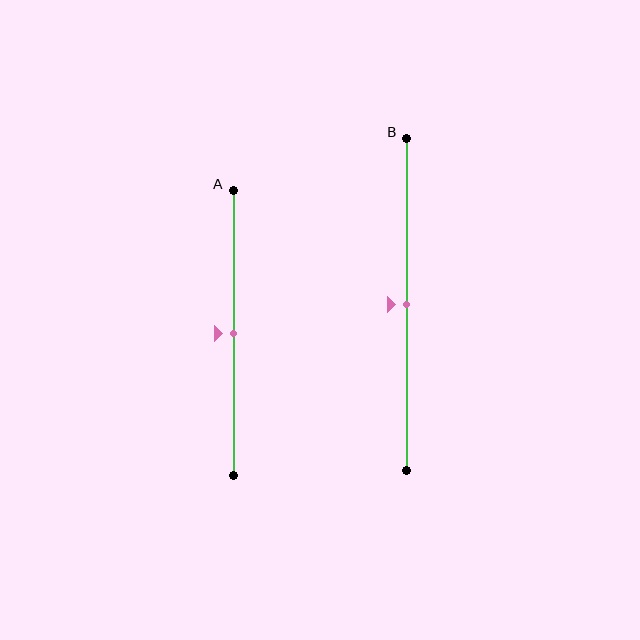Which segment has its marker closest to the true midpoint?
Segment A has its marker closest to the true midpoint.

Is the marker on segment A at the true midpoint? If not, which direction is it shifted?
Yes, the marker on segment A is at the true midpoint.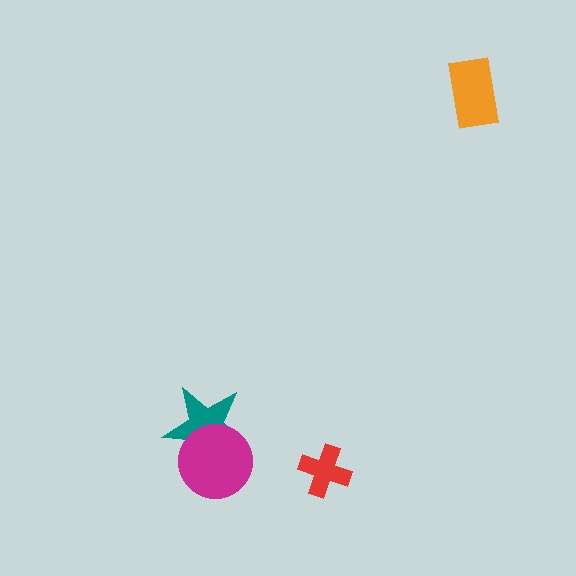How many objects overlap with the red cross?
0 objects overlap with the red cross.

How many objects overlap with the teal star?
1 object overlaps with the teal star.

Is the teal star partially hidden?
Yes, it is partially covered by another shape.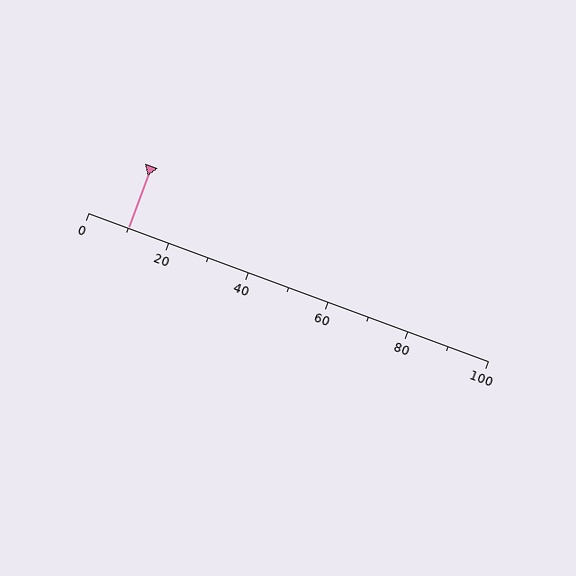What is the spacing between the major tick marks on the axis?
The major ticks are spaced 20 apart.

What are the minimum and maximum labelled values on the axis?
The axis runs from 0 to 100.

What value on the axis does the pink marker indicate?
The marker indicates approximately 10.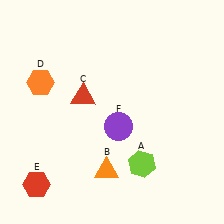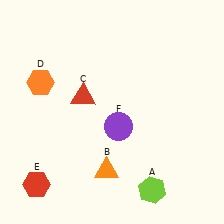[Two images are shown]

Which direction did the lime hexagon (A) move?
The lime hexagon (A) moved down.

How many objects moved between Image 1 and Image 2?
1 object moved between the two images.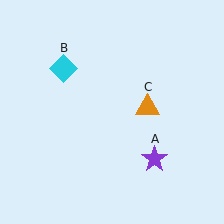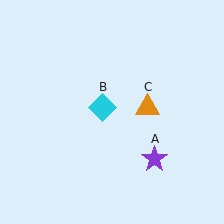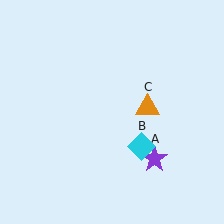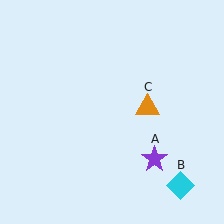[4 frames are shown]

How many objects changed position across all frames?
1 object changed position: cyan diamond (object B).